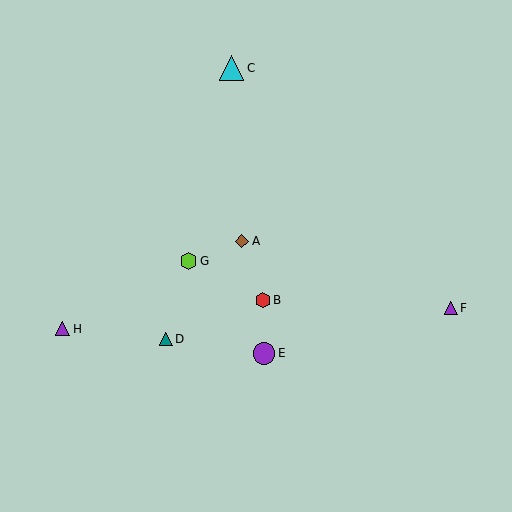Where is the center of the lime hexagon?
The center of the lime hexagon is at (189, 261).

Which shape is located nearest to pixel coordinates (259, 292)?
The red hexagon (labeled B) at (263, 300) is nearest to that location.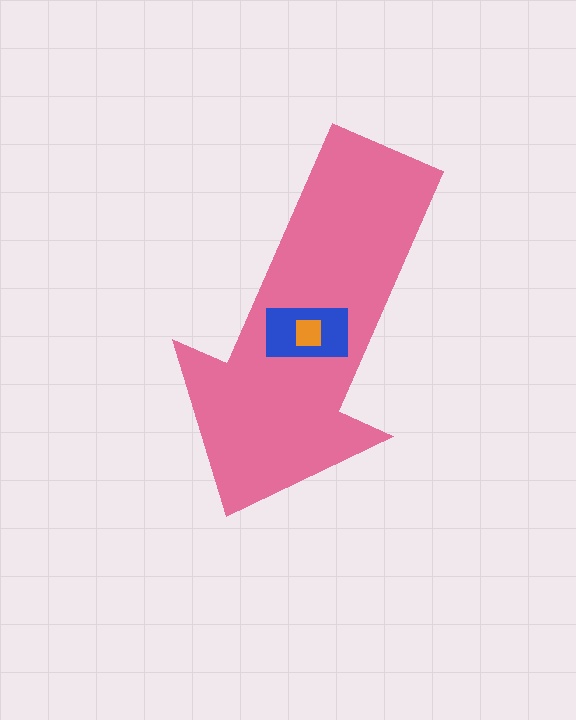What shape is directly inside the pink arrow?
The blue rectangle.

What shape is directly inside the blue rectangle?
The orange square.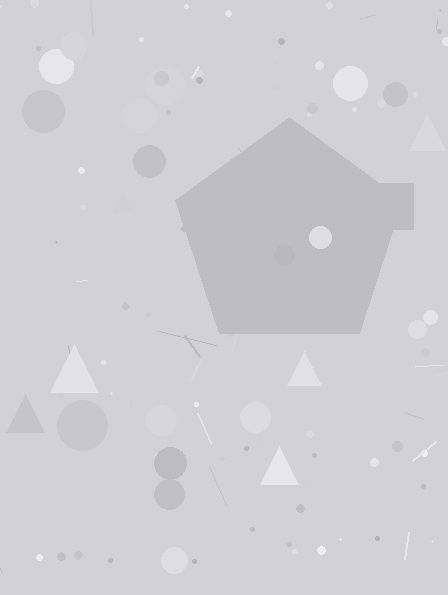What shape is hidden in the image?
A pentagon is hidden in the image.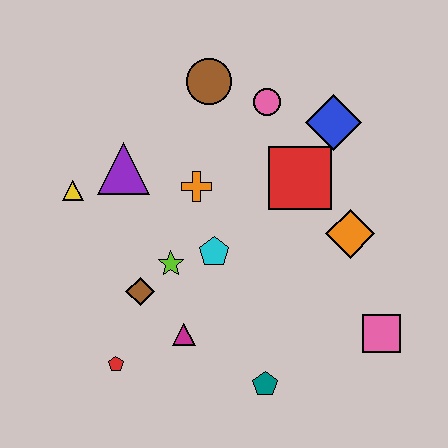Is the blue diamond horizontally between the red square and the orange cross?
No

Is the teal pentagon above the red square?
No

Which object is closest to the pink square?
The orange diamond is closest to the pink square.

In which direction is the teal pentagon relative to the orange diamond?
The teal pentagon is below the orange diamond.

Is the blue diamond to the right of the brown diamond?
Yes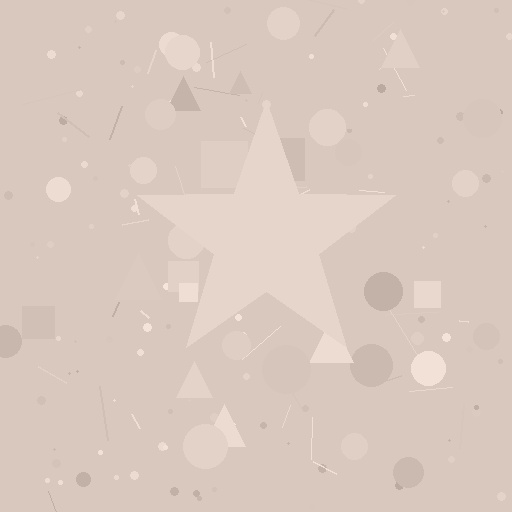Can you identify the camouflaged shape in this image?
The camouflaged shape is a star.